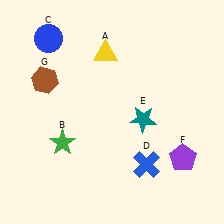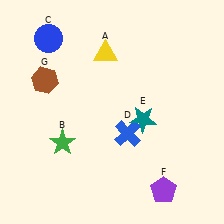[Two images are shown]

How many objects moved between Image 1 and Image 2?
2 objects moved between the two images.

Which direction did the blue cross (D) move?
The blue cross (D) moved up.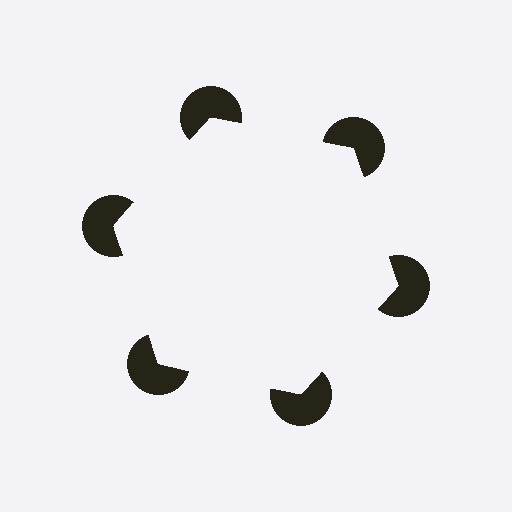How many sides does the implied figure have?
6 sides.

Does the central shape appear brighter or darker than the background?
It typically appears slightly brighter than the background, even though no actual brightness change is drawn.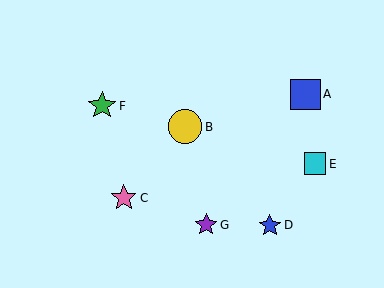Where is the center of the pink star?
The center of the pink star is at (124, 198).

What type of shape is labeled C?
Shape C is a pink star.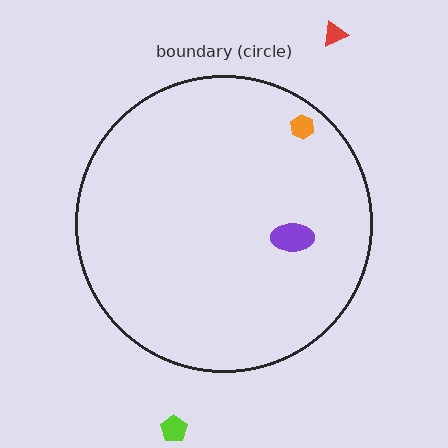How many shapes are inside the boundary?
2 inside, 2 outside.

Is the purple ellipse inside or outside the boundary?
Inside.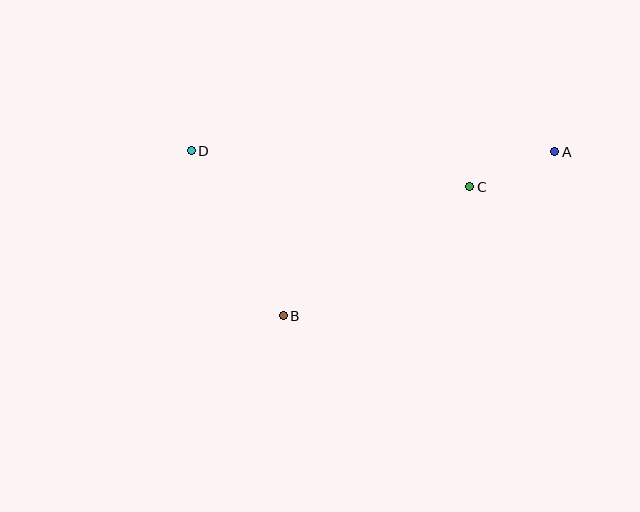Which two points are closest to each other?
Points A and C are closest to each other.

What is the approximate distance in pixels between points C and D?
The distance between C and D is approximately 281 pixels.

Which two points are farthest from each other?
Points A and D are farthest from each other.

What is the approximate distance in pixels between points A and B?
The distance between A and B is approximately 317 pixels.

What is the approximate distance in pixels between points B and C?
The distance between B and C is approximately 227 pixels.